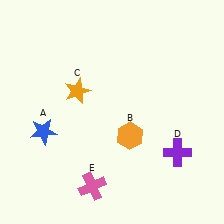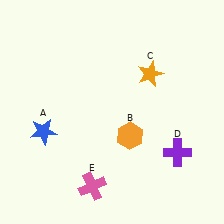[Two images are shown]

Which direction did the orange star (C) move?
The orange star (C) moved right.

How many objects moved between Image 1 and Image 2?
1 object moved between the two images.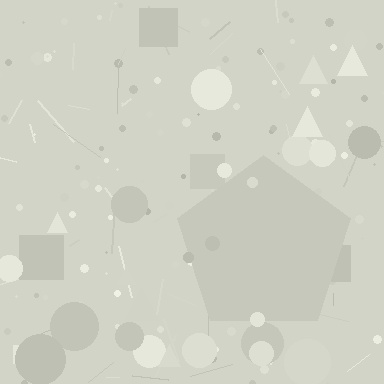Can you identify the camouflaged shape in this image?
The camouflaged shape is a pentagon.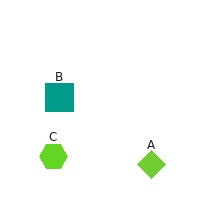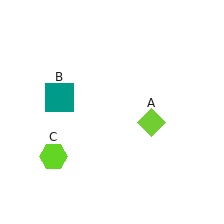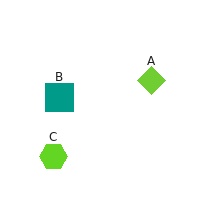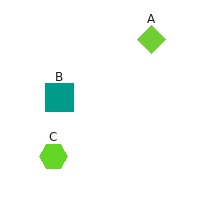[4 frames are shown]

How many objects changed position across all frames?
1 object changed position: lime diamond (object A).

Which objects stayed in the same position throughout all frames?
Teal square (object B) and lime hexagon (object C) remained stationary.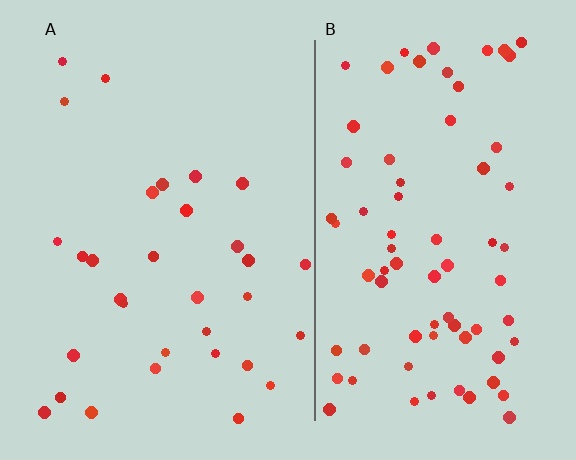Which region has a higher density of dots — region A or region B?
B (the right).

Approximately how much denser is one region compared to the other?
Approximately 2.3× — region B over region A.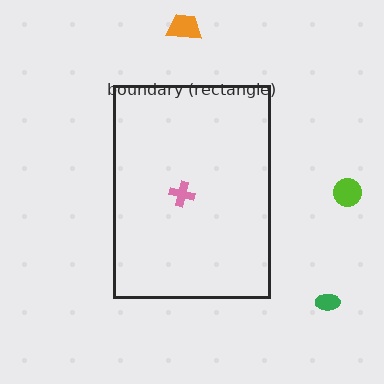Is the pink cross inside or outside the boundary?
Inside.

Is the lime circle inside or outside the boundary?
Outside.